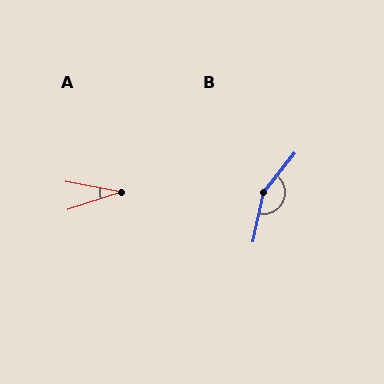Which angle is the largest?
B, at approximately 153 degrees.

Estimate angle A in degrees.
Approximately 29 degrees.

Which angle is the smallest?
A, at approximately 29 degrees.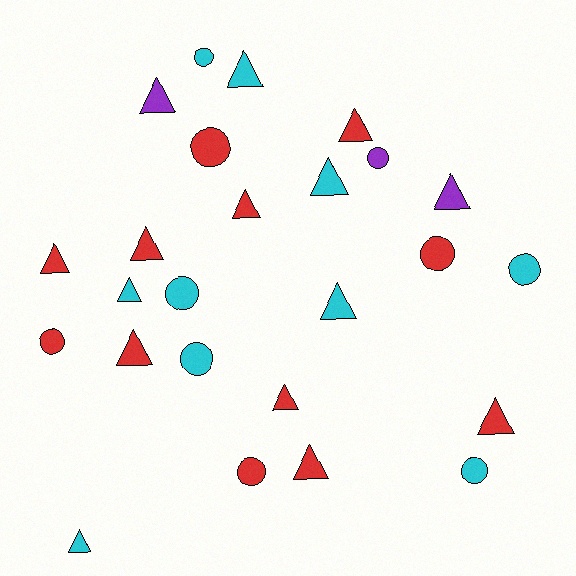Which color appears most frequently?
Red, with 12 objects.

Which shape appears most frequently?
Triangle, with 15 objects.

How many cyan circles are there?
There are 5 cyan circles.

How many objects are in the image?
There are 25 objects.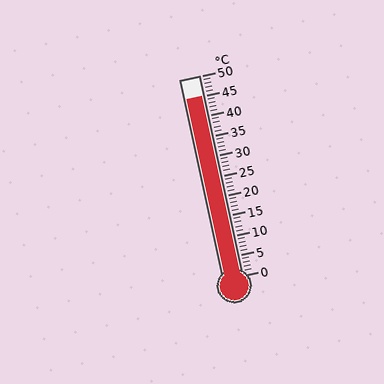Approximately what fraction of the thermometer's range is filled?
The thermometer is filled to approximately 90% of its range.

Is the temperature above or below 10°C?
The temperature is above 10°C.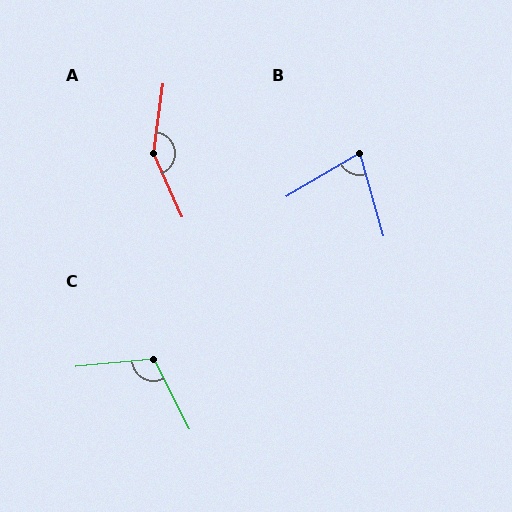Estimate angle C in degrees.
Approximately 111 degrees.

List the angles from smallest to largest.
B (75°), C (111°), A (148°).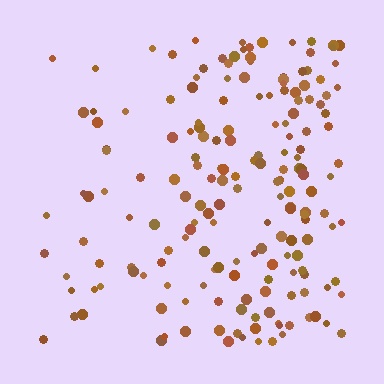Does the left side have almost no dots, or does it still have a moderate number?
Still a moderate number, just noticeably fewer than the right.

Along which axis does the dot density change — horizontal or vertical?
Horizontal.